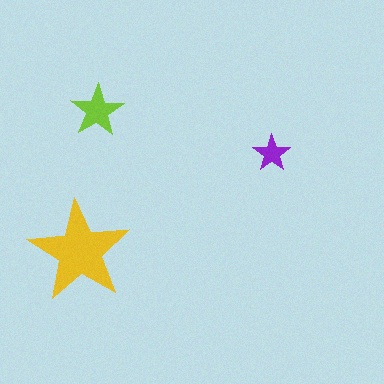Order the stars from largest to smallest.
the yellow one, the lime one, the purple one.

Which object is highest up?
The lime star is topmost.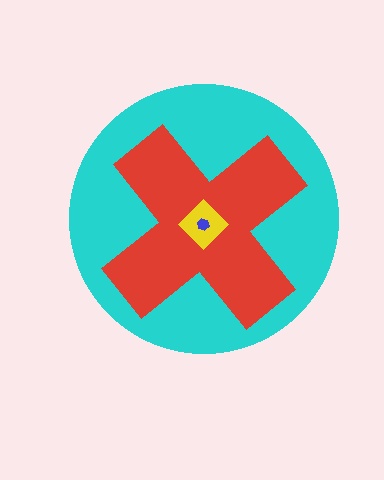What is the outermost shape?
The cyan circle.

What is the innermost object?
The blue hexagon.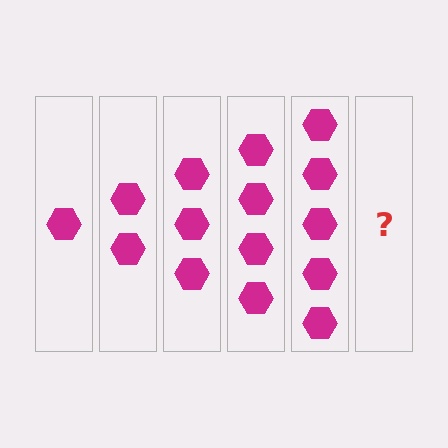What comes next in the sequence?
The next element should be 6 hexagons.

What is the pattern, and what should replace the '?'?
The pattern is that each step adds one more hexagon. The '?' should be 6 hexagons.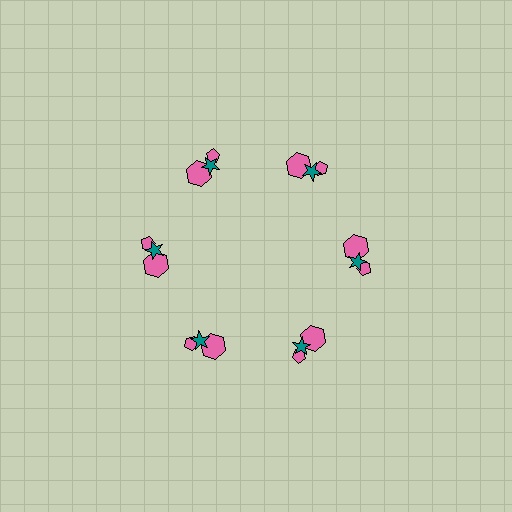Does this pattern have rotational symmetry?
Yes, this pattern has 6-fold rotational symmetry. It looks the same after rotating 60 degrees around the center.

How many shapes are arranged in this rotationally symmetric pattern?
There are 18 shapes, arranged in 6 groups of 3.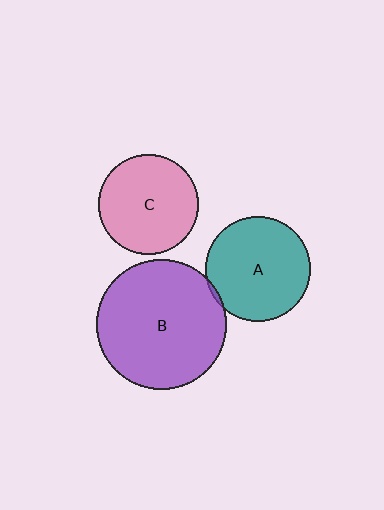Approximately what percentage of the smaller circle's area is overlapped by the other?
Approximately 5%.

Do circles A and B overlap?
Yes.